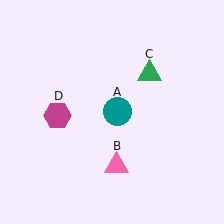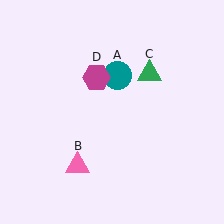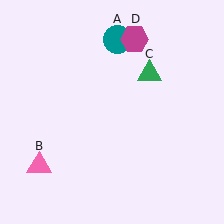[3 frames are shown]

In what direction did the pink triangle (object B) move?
The pink triangle (object B) moved left.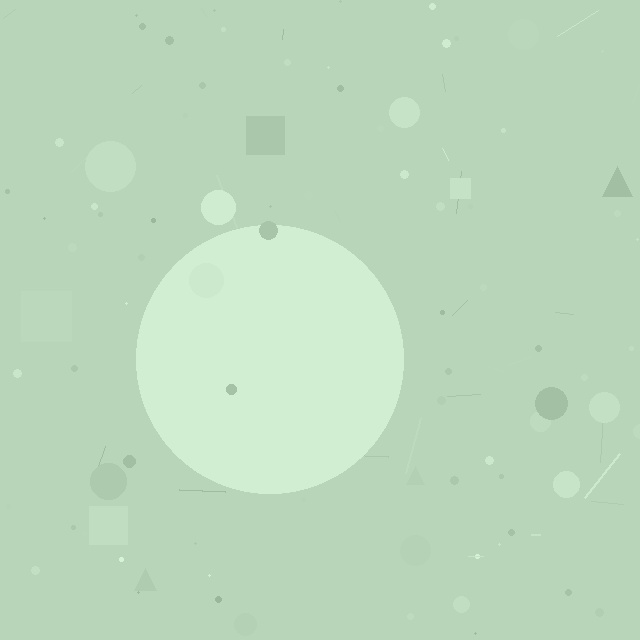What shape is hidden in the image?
A circle is hidden in the image.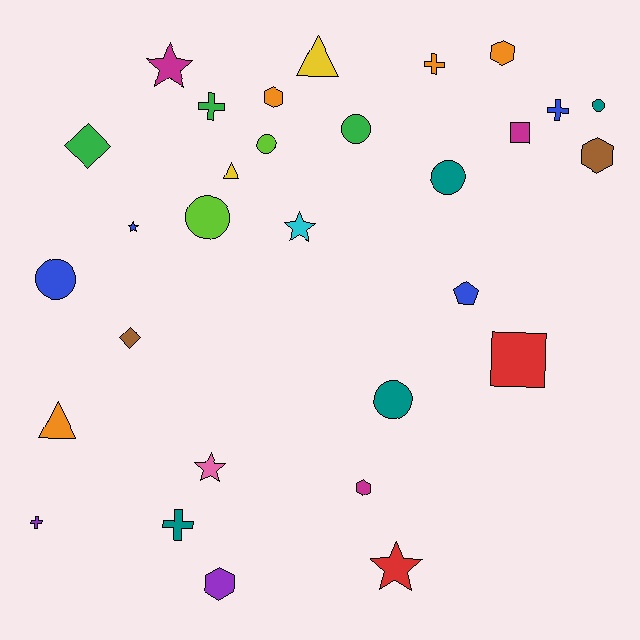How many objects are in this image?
There are 30 objects.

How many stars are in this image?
There are 5 stars.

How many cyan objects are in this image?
There is 1 cyan object.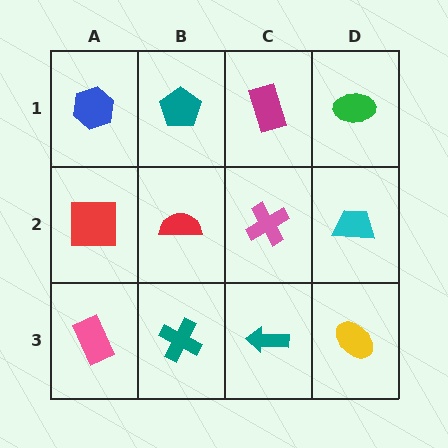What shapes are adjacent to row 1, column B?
A red semicircle (row 2, column B), a blue hexagon (row 1, column A), a magenta rectangle (row 1, column C).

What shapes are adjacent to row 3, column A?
A red square (row 2, column A), a teal cross (row 3, column B).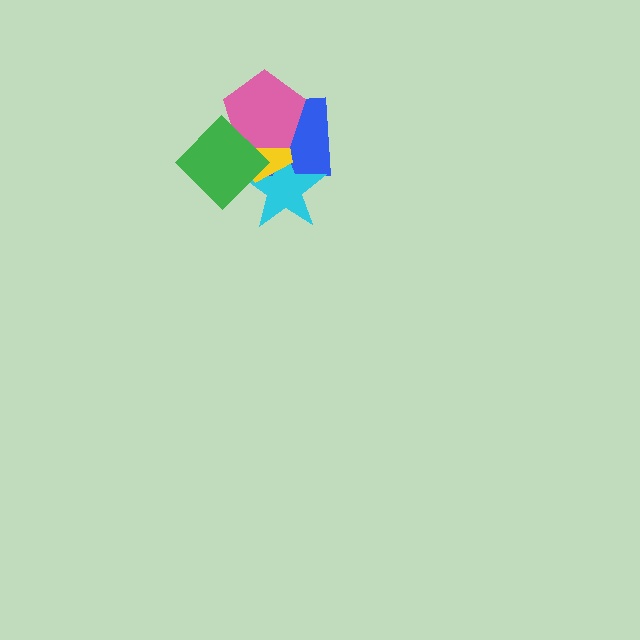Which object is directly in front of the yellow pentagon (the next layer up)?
The pink pentagon is directly in front of the yellow pentagon.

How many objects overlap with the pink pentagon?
3 objects overlap with the pink pentagon.